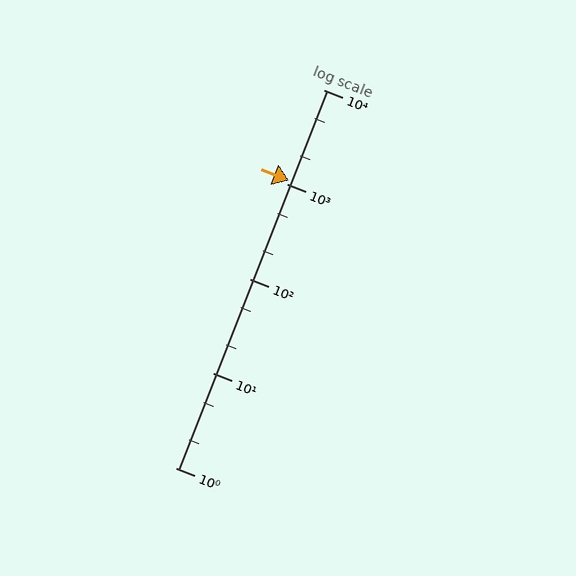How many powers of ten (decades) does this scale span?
The scale spans 4 decades, from 1 to 10000.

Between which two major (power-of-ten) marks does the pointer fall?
The pointer is between 1000 and 10000.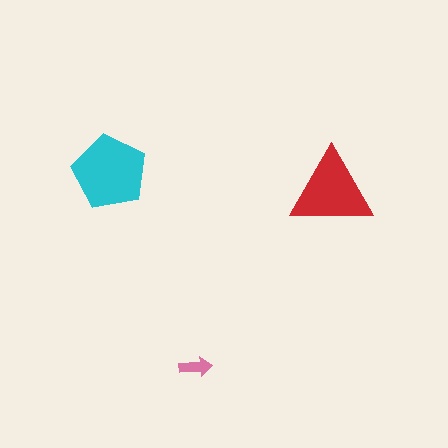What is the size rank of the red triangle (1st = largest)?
2nd.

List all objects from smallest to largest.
The pink arrow, the red triangle, the cyan pentagon.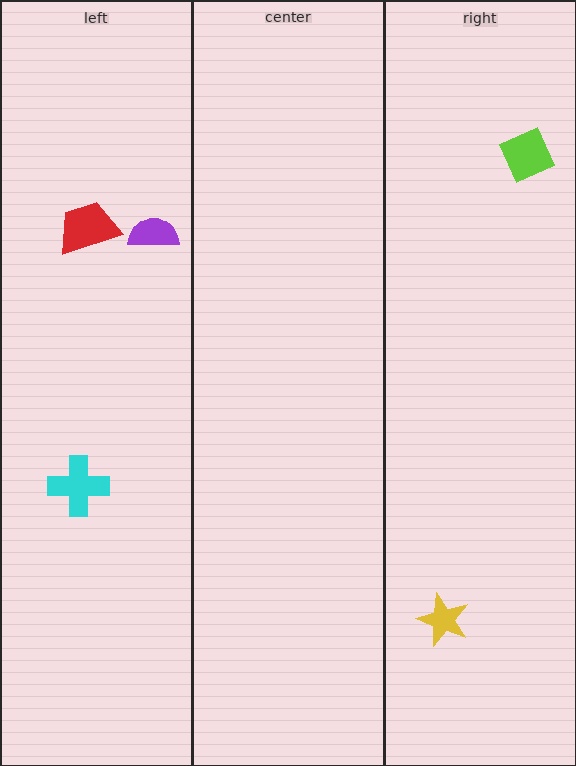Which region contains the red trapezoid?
The left region.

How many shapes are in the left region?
3.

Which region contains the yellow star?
The right region.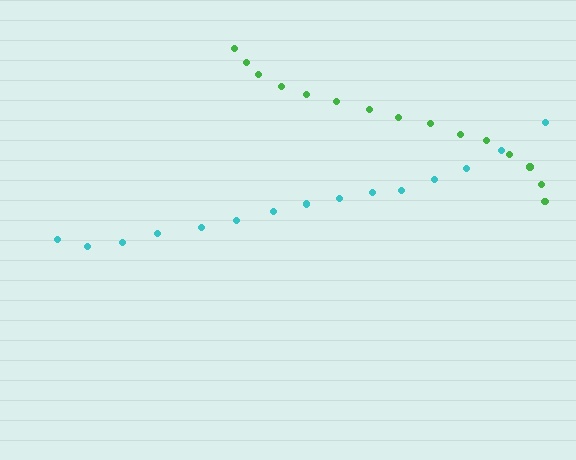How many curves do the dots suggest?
There are 2 distinct paths.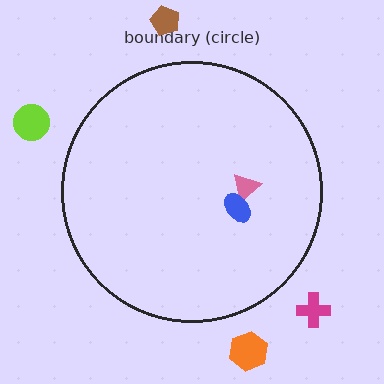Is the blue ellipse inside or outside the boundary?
Inside.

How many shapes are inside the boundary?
2 inside, 4 outside.